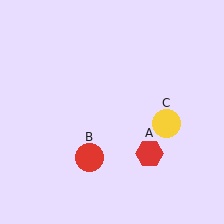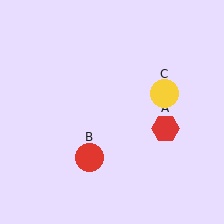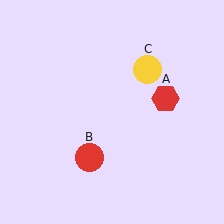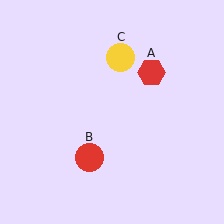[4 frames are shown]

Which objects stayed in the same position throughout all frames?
Red circle (object B) remained stationary.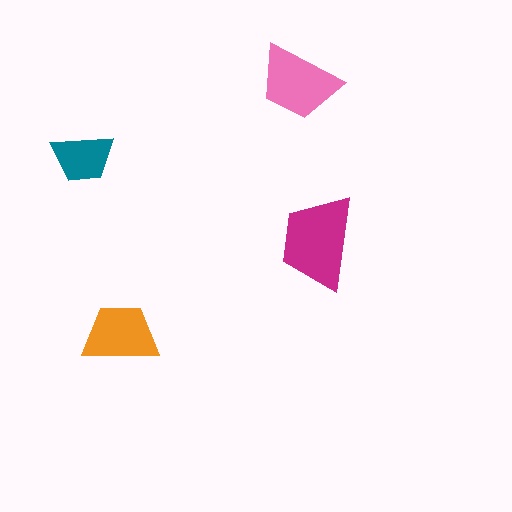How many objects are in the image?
There are 4 objects in the image.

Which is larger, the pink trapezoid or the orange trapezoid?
The pink one.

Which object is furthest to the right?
The magenta trapezoid is rightmost.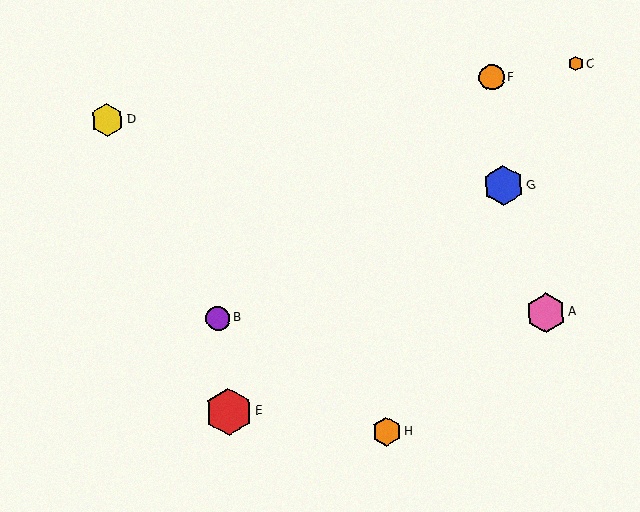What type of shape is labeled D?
Shape D is a yellow hexagon.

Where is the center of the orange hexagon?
The center of the orange hexagon is at (576, 64).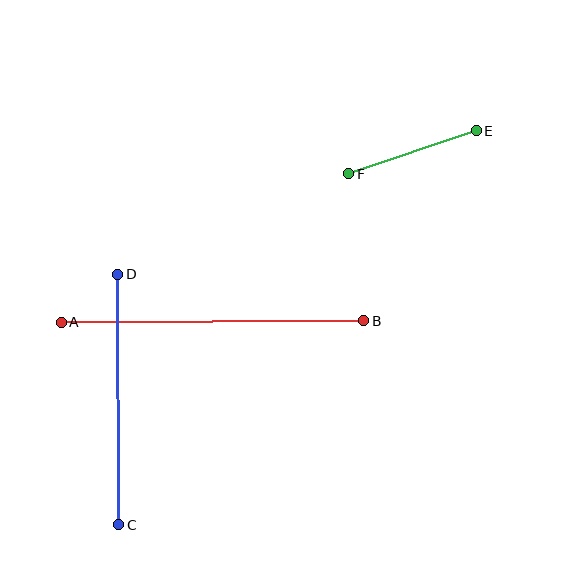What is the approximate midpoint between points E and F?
The midpoint is at approximately (413, 152) pixels.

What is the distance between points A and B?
The distance is approximately 302 pixels.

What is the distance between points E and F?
The distance is approximately 134 pixels.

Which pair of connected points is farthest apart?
Points A and B are farthest apart.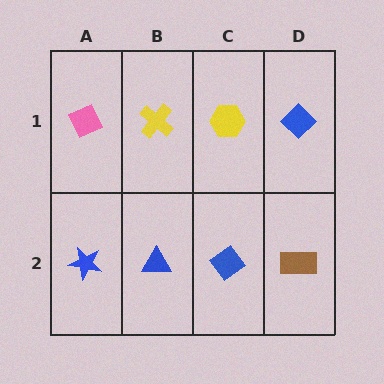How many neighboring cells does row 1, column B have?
3.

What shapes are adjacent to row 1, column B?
A blue triangle (row 2, column B), a pink diamond (row 1, column A), a yellow hexagon (row 1, column C).